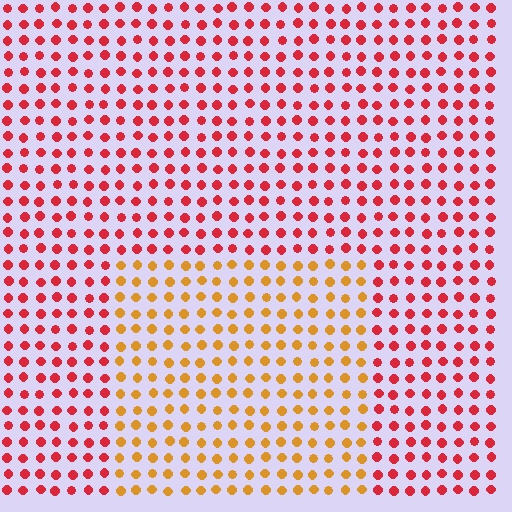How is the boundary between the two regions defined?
The boundary is defined purely by a slight shift in hue (about 43 degrees). Spacing, size, and orientation are identical on both sides.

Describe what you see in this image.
The image is filled with small red elements in a uniform arrangement. A rectangle-shaped region is visible where the elements are tinted to a slightly different hue, forming a subtle color boundary.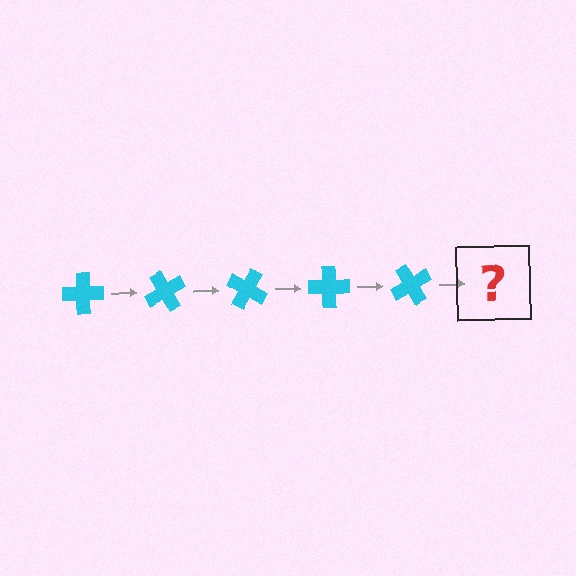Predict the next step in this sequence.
The next step is a cyan cross rotated 300 degrees.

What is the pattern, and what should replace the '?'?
The pattern is that the cross rotates 60 degrees each step. The '?' should be a cyan cross rotated 300 degrees.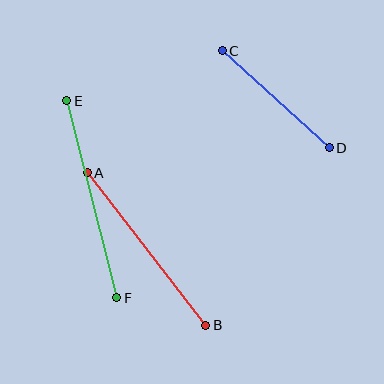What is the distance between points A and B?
The distance is approximately 193 pixels.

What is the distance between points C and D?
The distance is approximately 144 pixels.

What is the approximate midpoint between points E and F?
The midpoint is at approximately (92, 199) pixels.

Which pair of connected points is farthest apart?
Points E and F are farthest apart.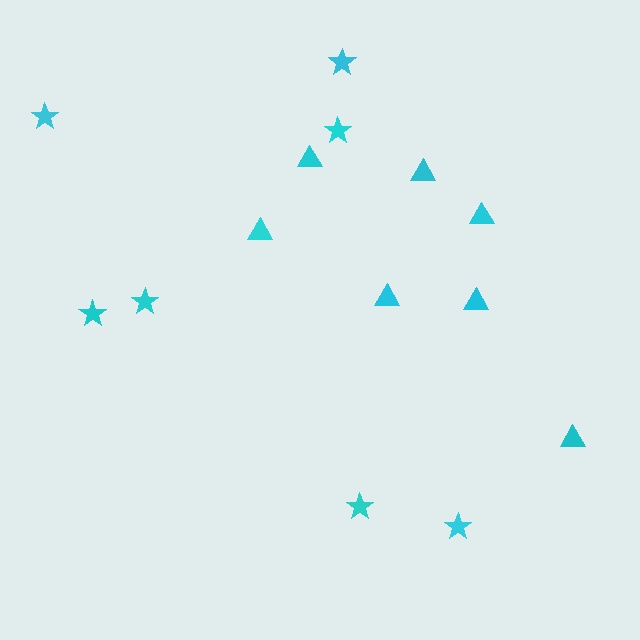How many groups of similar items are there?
There are 2 groups: one group of triangles (7) and one group of stars (7).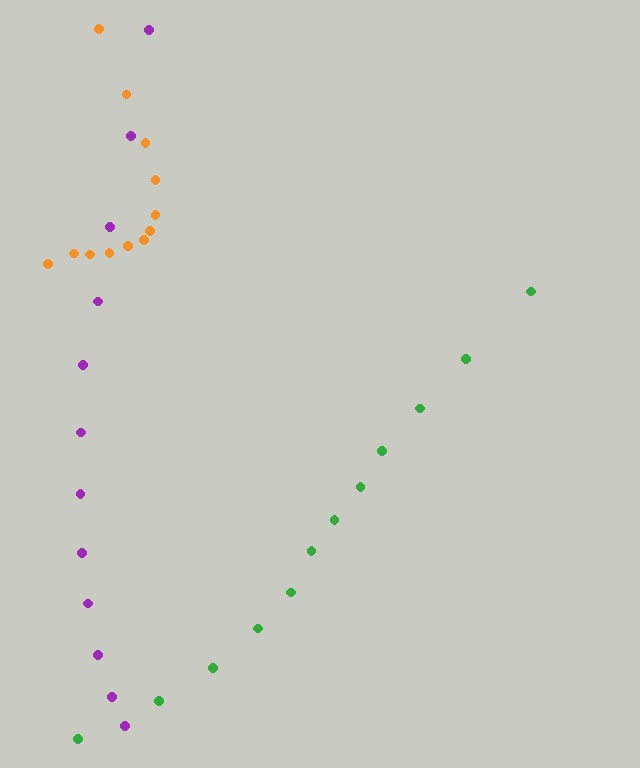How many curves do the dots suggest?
There are 3 distinct paths.